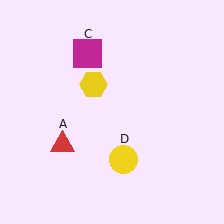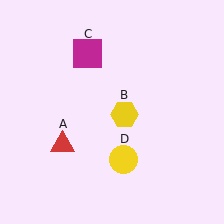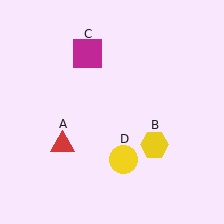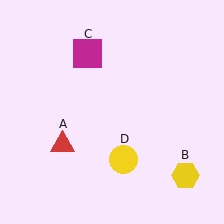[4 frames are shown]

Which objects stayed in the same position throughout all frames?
Red triangle (object A) and magenta square (object C) and yellow circle (object D) remained stationary.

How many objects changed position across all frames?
1 object changed position: yellow hexagon (object B).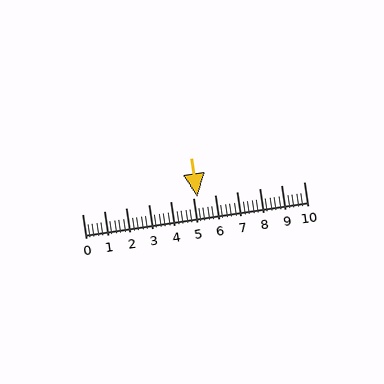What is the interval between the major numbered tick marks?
The major tick marks are spaced 1 units apart.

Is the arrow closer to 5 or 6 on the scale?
The arrow is closer to 5.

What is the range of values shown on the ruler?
The ruler shows values from 0 to 10.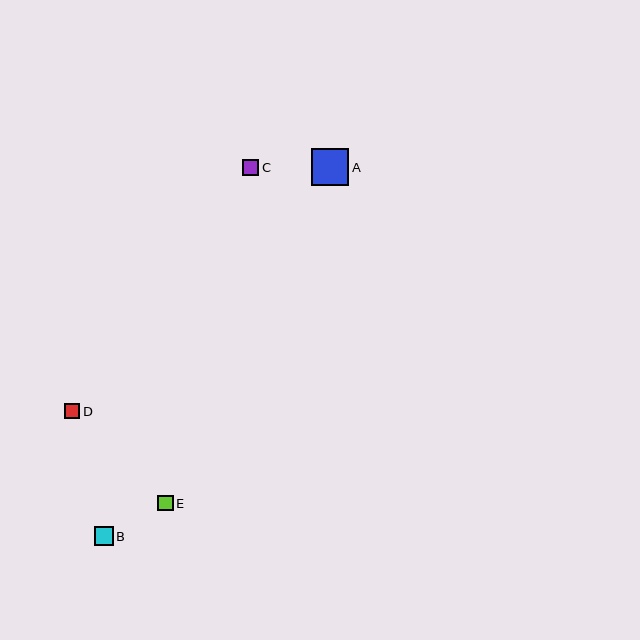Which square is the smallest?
Square E is the smallest with a size of approximately 15 pixels.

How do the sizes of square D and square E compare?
Square D and square E are approximately the same size.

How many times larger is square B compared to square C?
Square B is approximately 1.2 times the size of square C.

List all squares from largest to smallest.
From largest to smallest: A, B, C, D, E.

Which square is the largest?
Square A is the largest with a size of approximately 37 pixels.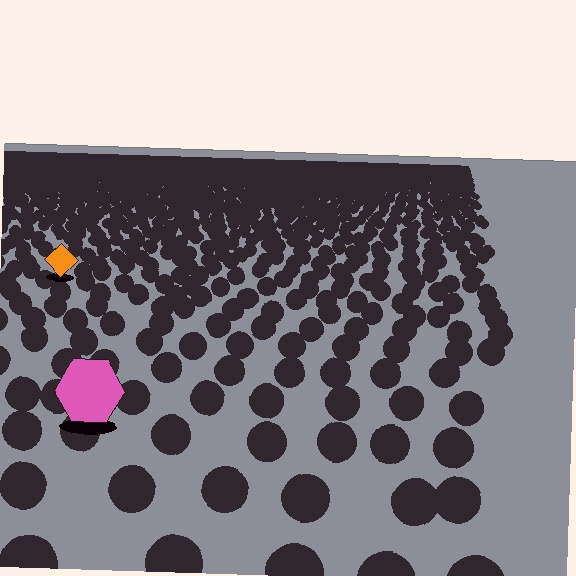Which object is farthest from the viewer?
The orange diamond is farthest from the viewer. It appears smaller and the ground texture around it is denser.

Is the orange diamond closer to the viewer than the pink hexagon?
No. The pink hexagon is closer — you can tell from the texture gradient: the ground texture is coarser near it.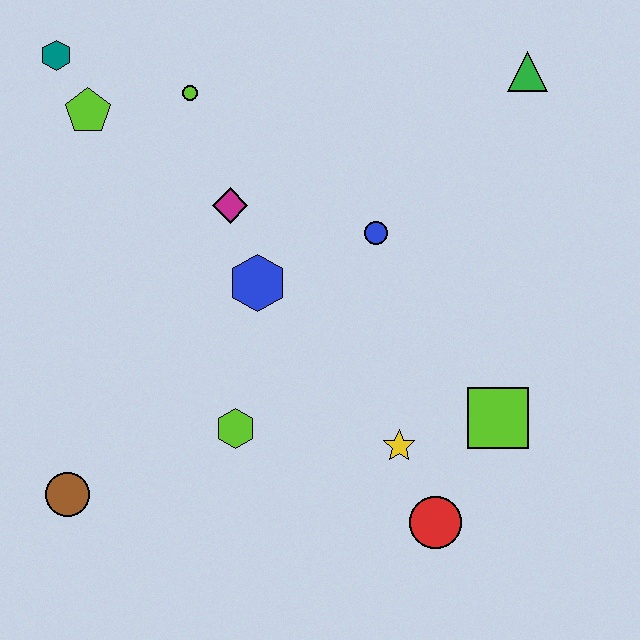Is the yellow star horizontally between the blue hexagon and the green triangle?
Yes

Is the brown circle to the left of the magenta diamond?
Yes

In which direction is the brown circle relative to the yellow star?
The brown circle is to the left of the yellow star.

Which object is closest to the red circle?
The yellow star is closest to the red circle.